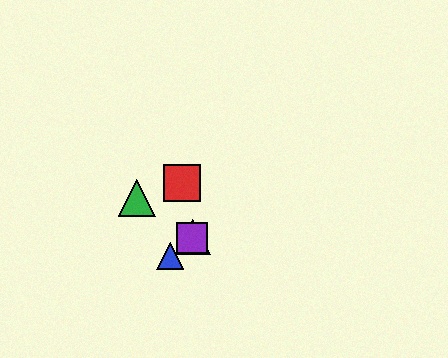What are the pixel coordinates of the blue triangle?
The blue triangle is at (170, 256).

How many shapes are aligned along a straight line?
3 shapes (the blue triangle, the yellow triangle, the purple square) are aligned along a straight line.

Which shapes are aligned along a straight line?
The blue triangle, the yellow triangle, the purple square are aligned along a straight line.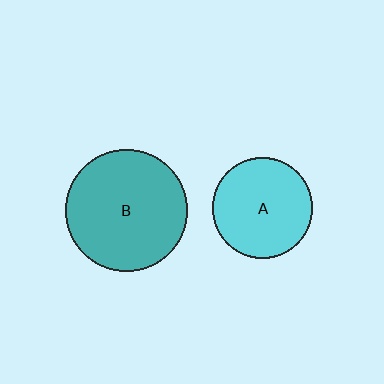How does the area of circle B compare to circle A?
Approximately 1.5 times.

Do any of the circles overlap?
No, none of the circles overlap.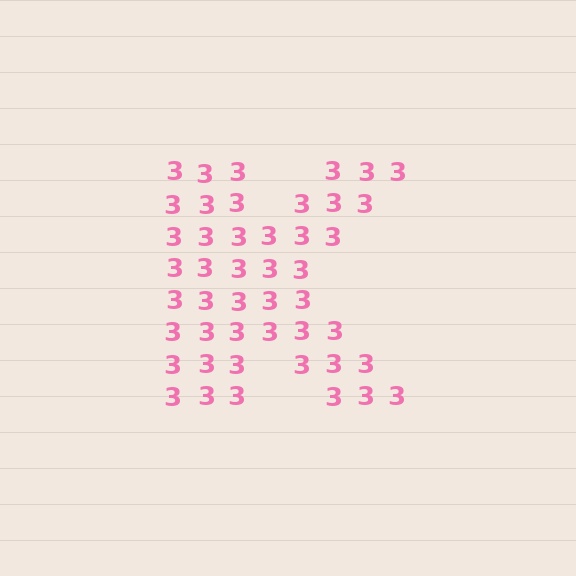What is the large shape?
The large shape is the letter K.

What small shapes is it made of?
It is made of small digit 3's.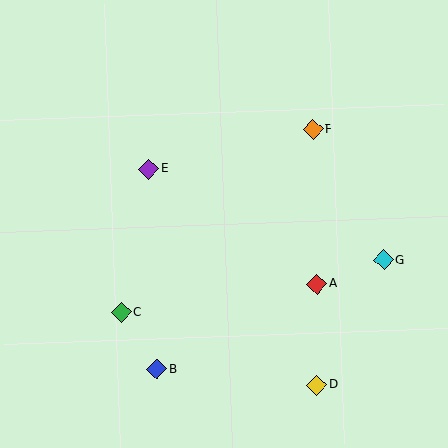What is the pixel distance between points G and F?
The distance between G and F is 148 pixels.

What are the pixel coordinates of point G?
Point G is at (383, 260).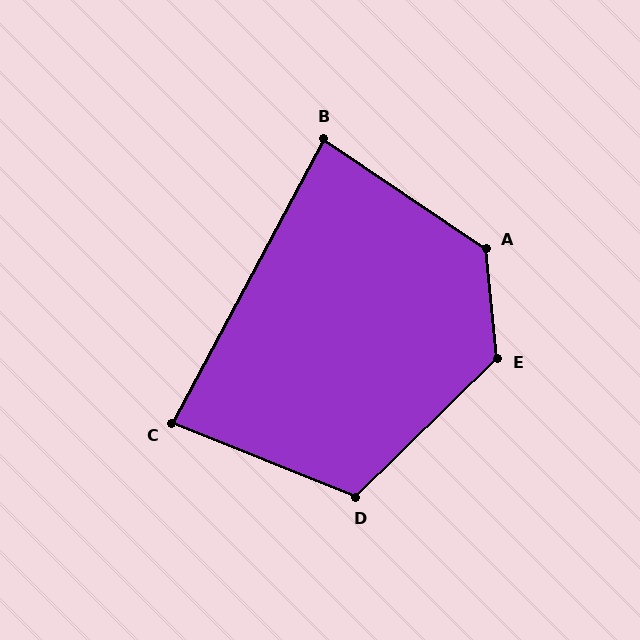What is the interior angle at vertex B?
Approximately 84 degrees (acute).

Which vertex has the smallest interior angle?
C, at approximately 84 degrees.